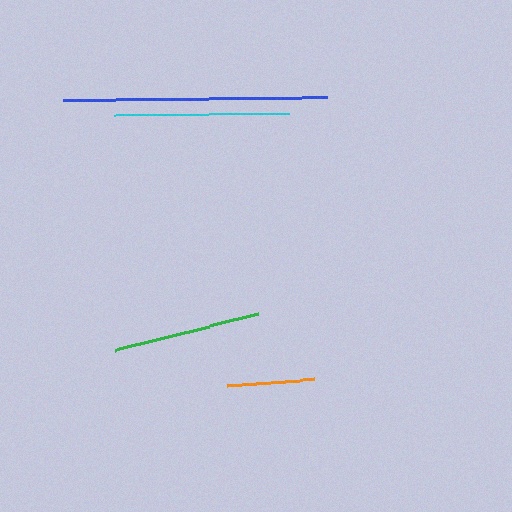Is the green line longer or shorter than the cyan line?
The cyan line is longer than the green line.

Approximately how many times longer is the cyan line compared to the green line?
The cyan line is approximately 1.2 times the length of the green line.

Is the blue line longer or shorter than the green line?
The blue line is longer than the green line.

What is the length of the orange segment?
The orange segment is approximately 87 pixels long.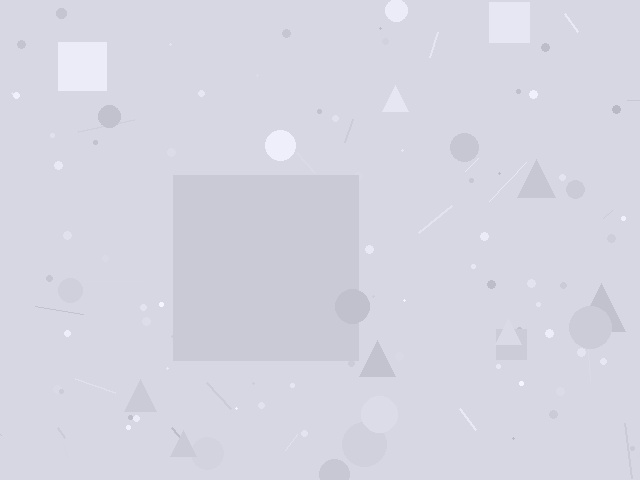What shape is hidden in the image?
A square is hidden in the image.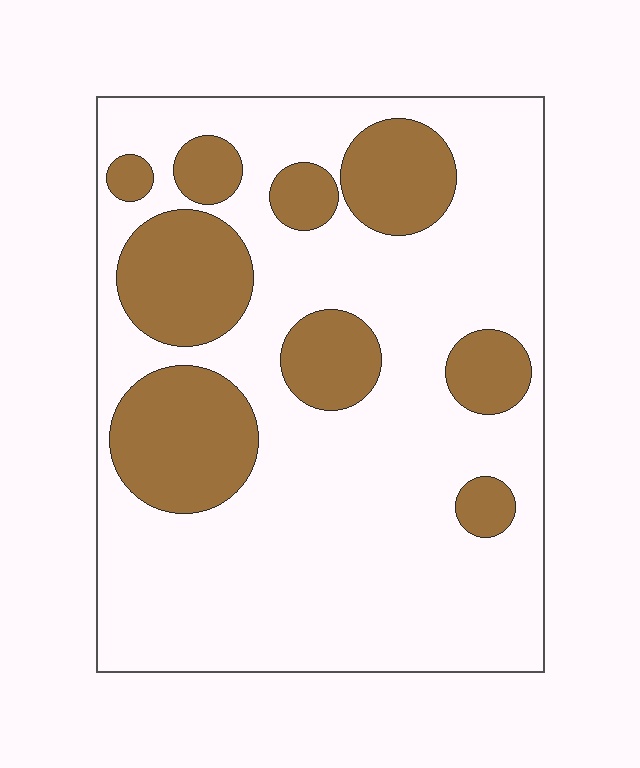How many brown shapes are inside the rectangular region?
9.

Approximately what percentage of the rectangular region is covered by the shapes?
Approximately 25%.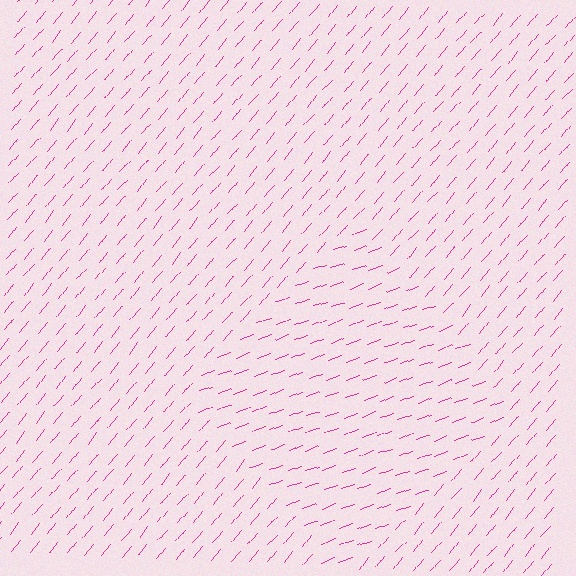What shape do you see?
I see a diamond.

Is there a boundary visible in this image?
Yes, there is a texture boundary formed by a change in line orientation.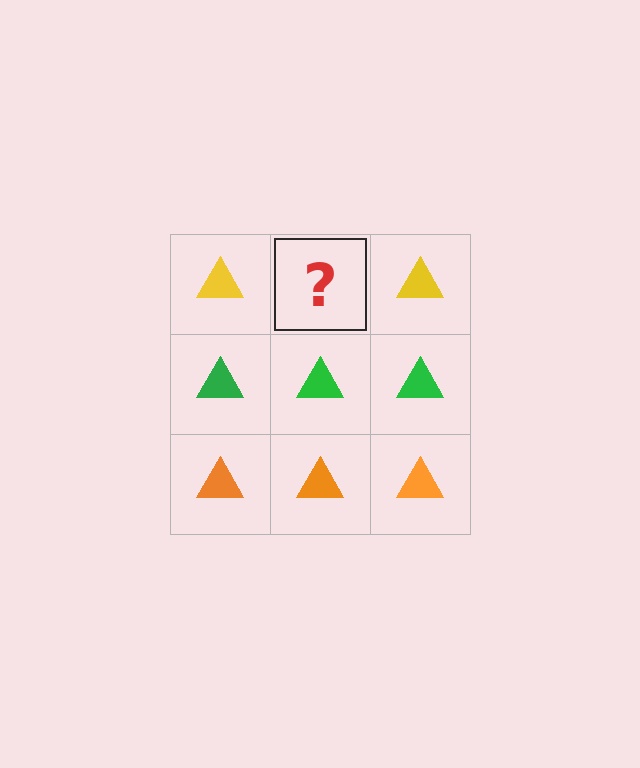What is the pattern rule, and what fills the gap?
The rule is that each row has a consistent color. The gap should be filled with a yellow triangle.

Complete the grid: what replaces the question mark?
The question mark should be replaced with a yellow triangle.